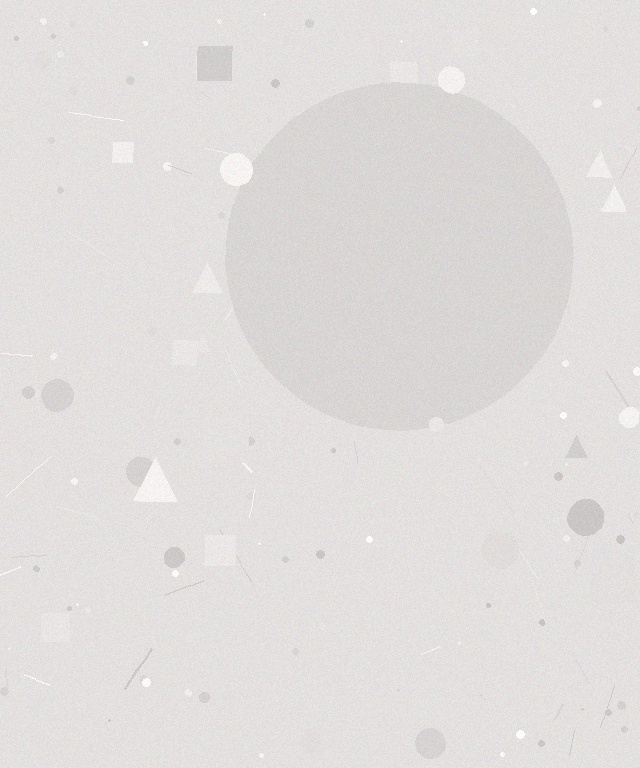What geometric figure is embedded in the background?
A circle is embedded in the background.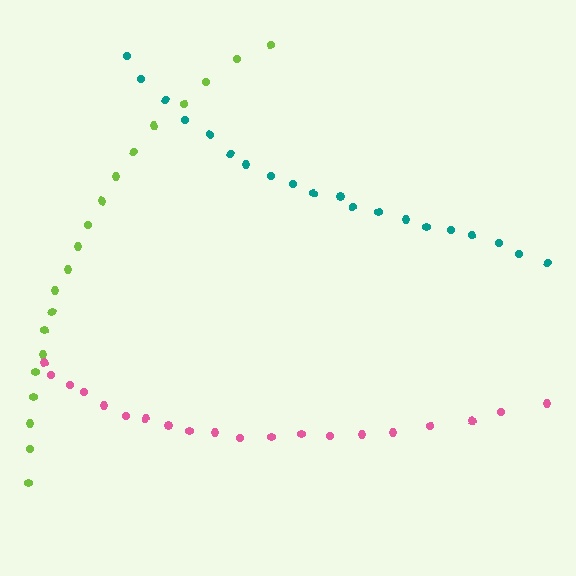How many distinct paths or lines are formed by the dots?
There are 3 distinct paths.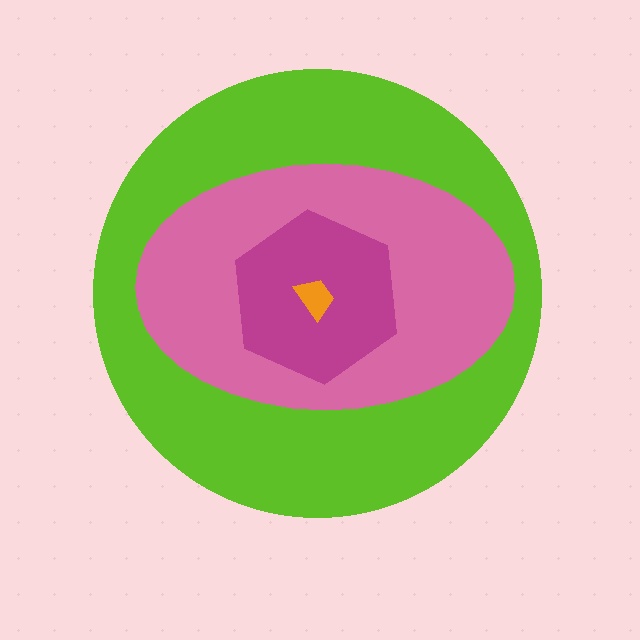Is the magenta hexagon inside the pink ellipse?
Yes.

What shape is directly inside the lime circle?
The pink ellipse.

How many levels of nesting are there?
4.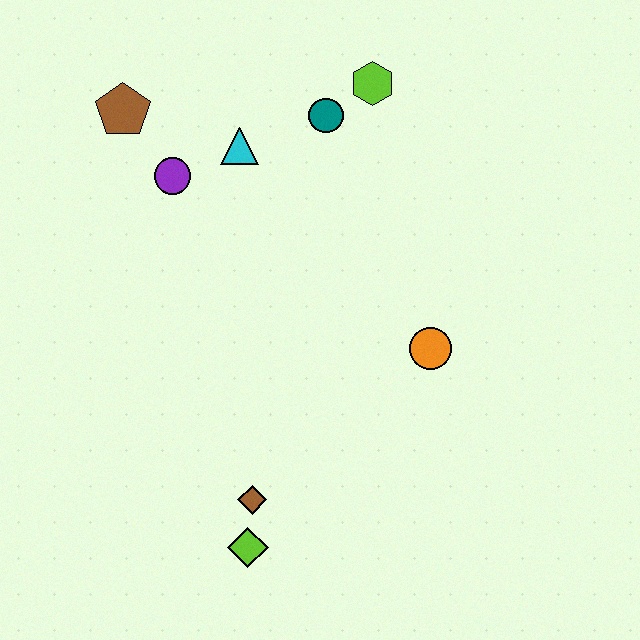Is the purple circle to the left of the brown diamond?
Yes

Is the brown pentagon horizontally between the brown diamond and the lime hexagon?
No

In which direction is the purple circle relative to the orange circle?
The purple circle is to the left of the orange circle.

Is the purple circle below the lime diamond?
No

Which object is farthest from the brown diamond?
The lime hexagon is farthest from the brown diamond.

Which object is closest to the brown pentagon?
The purple circle is closest to the brown pentagon.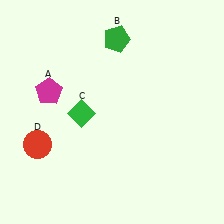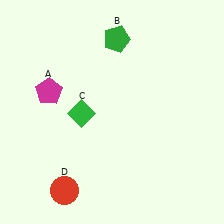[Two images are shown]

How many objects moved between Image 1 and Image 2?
1 object moved between the two images.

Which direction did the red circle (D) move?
The red circle (D) moved down.